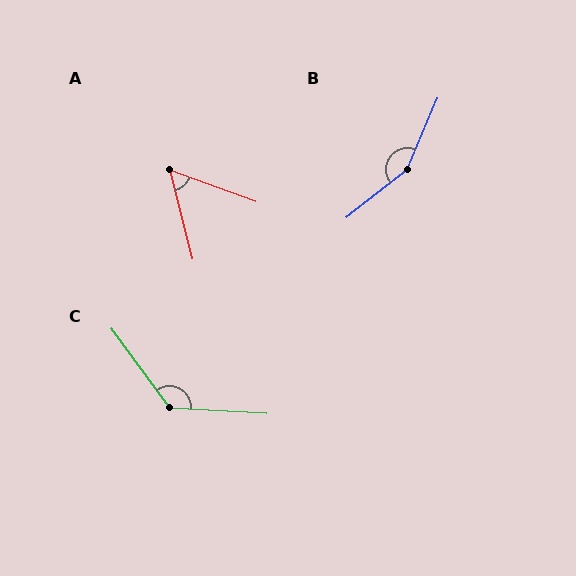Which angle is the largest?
B, at approximately 152 degrees.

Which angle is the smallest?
A, at approximately 56 degrees.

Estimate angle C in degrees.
Approximately 130 degrees.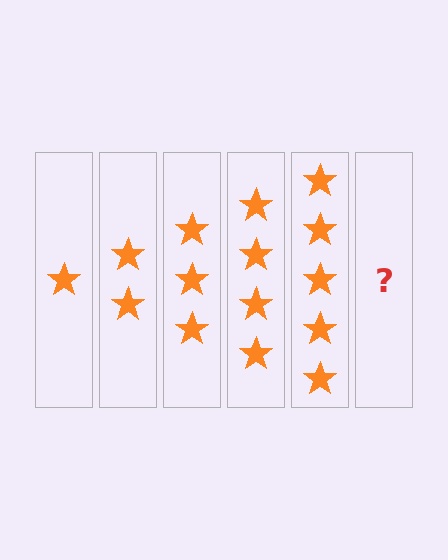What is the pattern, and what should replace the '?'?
The pattern is that each step adds one more star. The '?' should be 6 stars.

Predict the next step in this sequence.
The next step is 6 stars.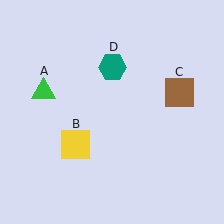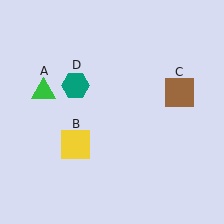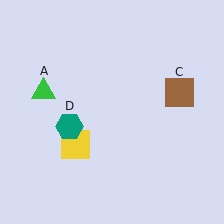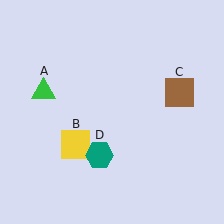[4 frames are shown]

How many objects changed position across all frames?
1 object changed position: teal hexagon (object D).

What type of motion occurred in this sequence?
The teal hexagon (object D) rotated counterclockwise around the center of the scene.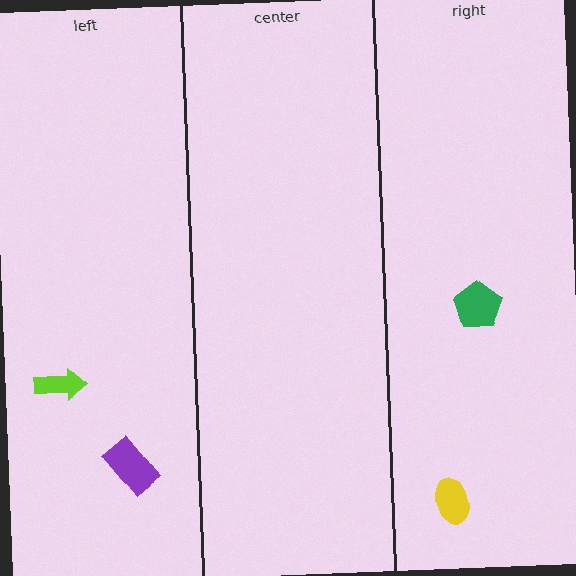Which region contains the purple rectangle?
The left region.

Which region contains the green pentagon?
The right region.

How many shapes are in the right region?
2.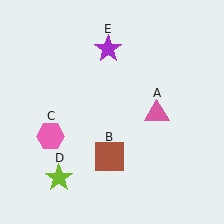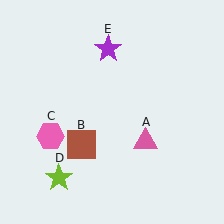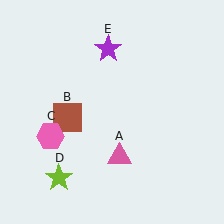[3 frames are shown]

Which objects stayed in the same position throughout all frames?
Pink hexagon (object C) and lime star (object D) and purple star (object E) remained stationary.